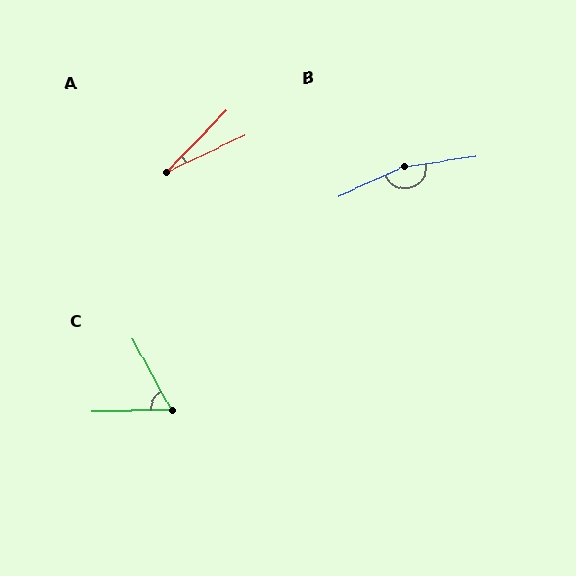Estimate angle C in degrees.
Approximately 63 degrees.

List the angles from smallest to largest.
A (20°), C (63°), B (164°).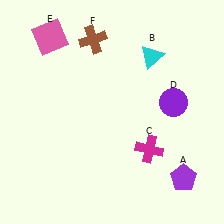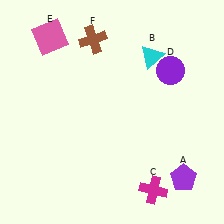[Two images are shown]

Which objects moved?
The objects that moved are: the magenta cross (C), the purple circle (D).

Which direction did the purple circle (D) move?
The purple circle (D) moved up.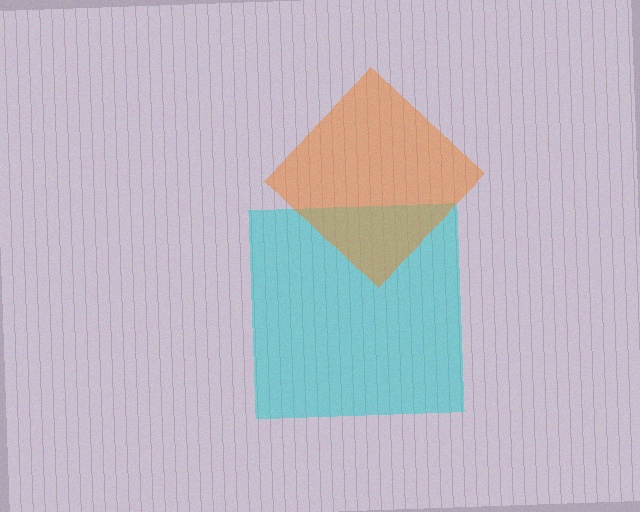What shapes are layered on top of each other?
The layered shapes are: a cyan square, an orange diamond.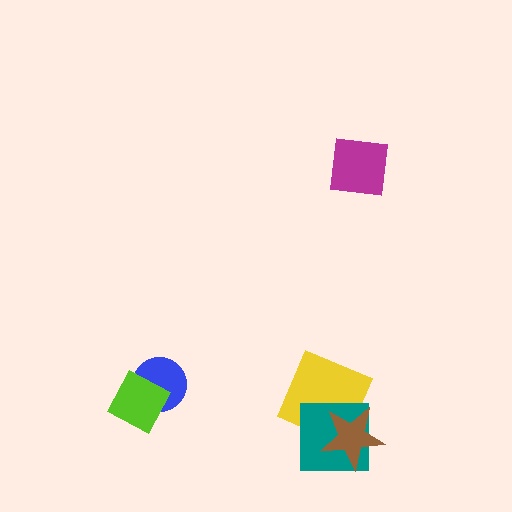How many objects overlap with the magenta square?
0 objects overlap with the magenta square.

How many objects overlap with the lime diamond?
1 object overlaps with the lime diamond.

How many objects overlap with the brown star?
2 objects overlap with the brown star.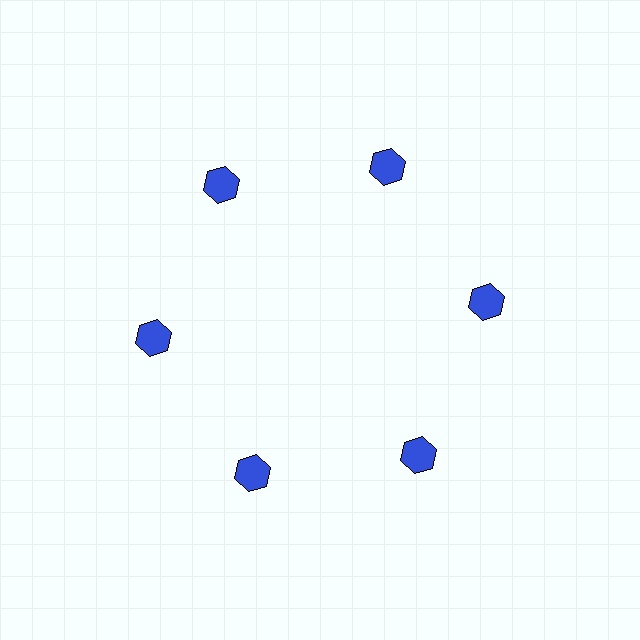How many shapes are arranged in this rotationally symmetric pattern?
There are 6 shapes, arranged in 6 groups of 1.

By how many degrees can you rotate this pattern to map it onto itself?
The pattern maps onto itself every 60 degrees of rotation.